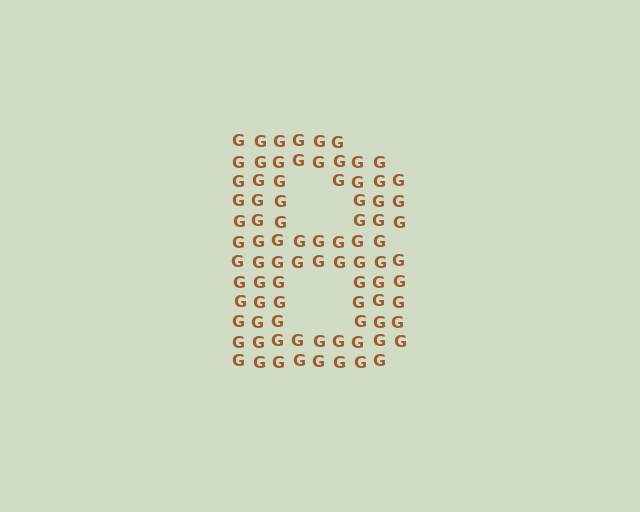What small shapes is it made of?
It is made of small letter G's.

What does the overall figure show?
The overall figure shows the letter B.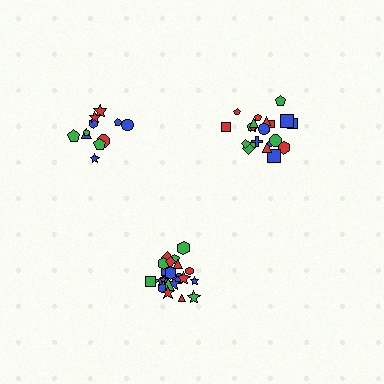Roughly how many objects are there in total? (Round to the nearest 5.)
Roughly 60 objects in total.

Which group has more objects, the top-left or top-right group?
The top-right group.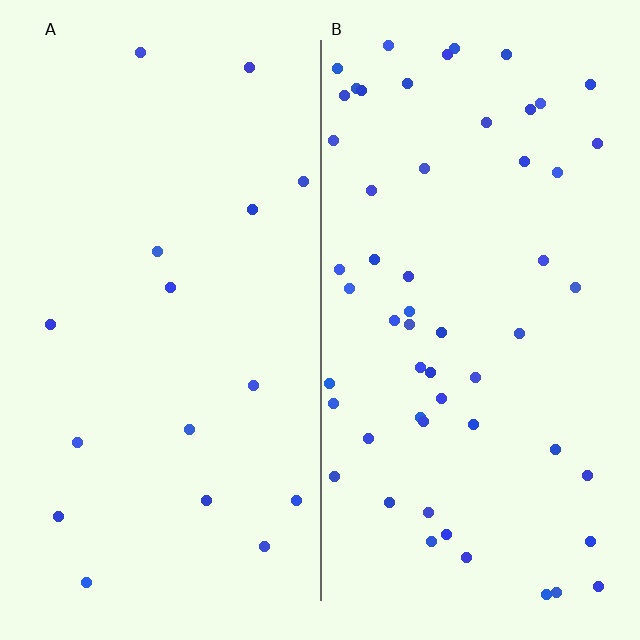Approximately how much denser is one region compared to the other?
Approximately 3.5× — region B over region A.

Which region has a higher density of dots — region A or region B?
B (the right).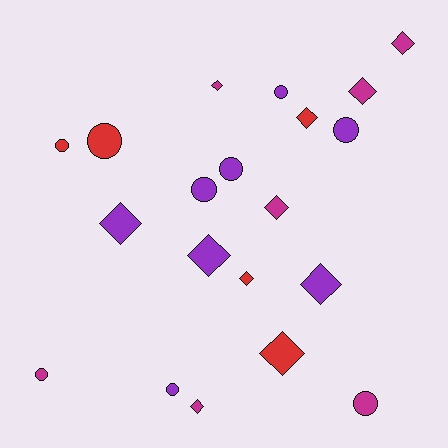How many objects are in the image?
There are 20 objects.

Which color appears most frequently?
Purple, with 8 objects.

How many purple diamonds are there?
There are 3 purple diamonds.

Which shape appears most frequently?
Diamond, with 11 objects.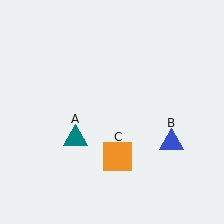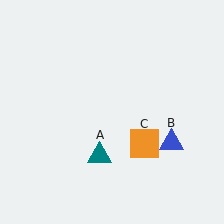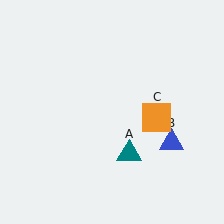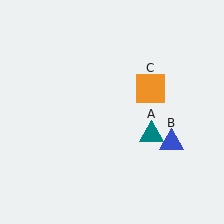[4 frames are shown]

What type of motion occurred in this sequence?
The teal triangle (object A), orange square (object C) rotated counterclockwise around the center of the scene.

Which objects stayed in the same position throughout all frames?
Blue triangle (object B) remained stationary.